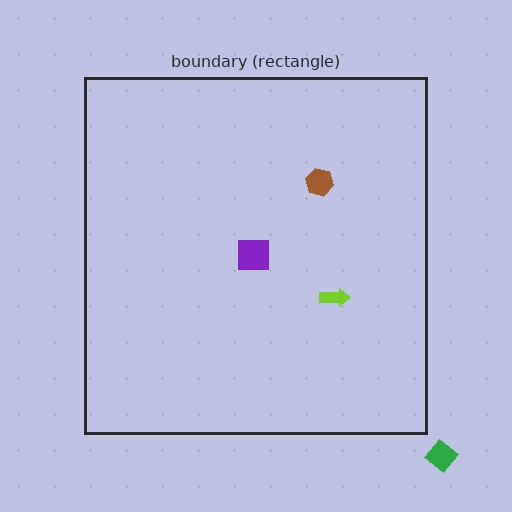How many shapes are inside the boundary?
3 inside, 1 outside.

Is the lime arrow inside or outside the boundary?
Inside.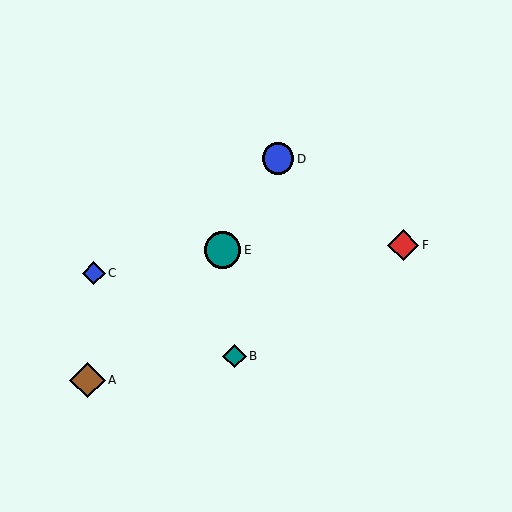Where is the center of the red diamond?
The center of the red diamond is at (403, 245).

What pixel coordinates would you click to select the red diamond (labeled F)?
Click at (403, 245) to select the red diamond F.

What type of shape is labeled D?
Shape D is a blue circle.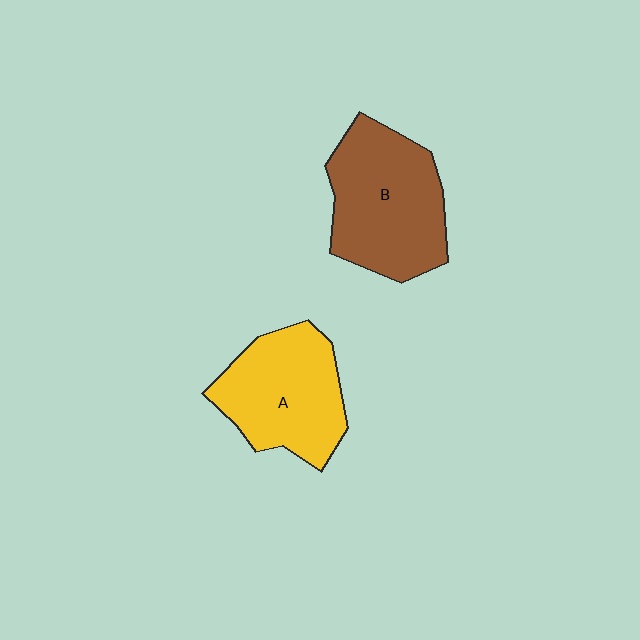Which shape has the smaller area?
Shape A (yellow).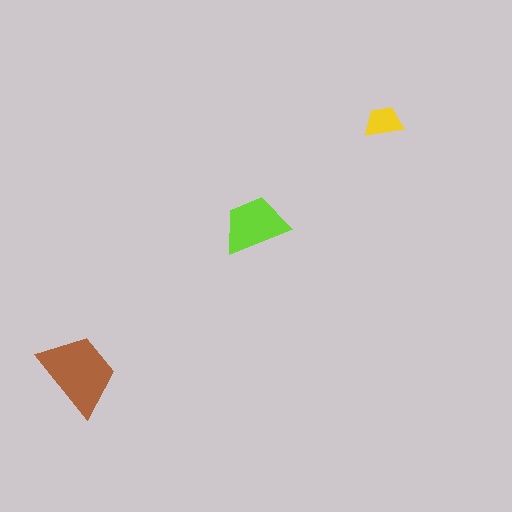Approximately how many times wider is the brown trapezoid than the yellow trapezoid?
About 2 times wider.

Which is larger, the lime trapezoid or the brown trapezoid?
The brown one.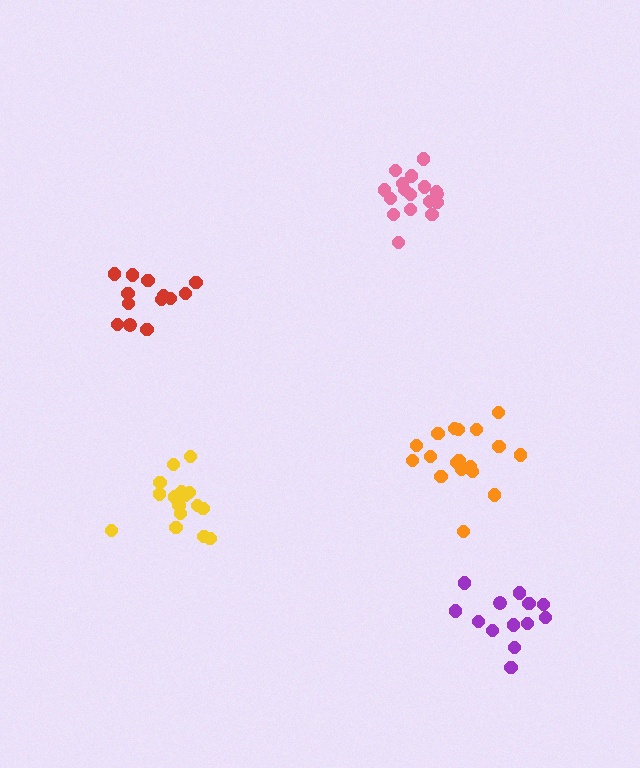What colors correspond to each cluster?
The clusters are colored: pink, red, purple, orange, yellow.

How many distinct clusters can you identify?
There are 5 distinct clusters.